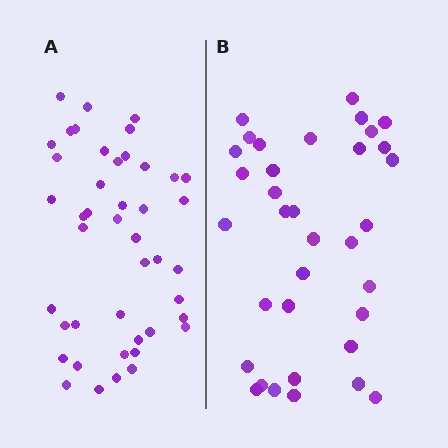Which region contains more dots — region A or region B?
Region A (the left region) has more dots.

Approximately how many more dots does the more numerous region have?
Region A has roughly 8 or so more dots than region B.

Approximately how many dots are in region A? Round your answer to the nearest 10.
About 40 dots. (The exact count is 44, which rounds to 40.)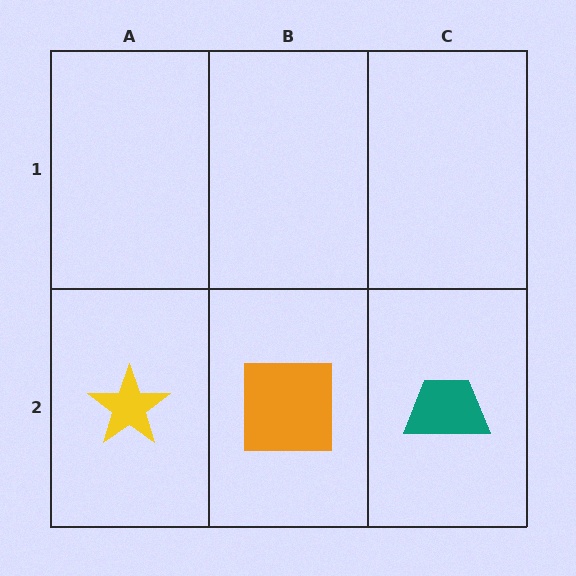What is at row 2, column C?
A teal trapezoid.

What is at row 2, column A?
A yellow star.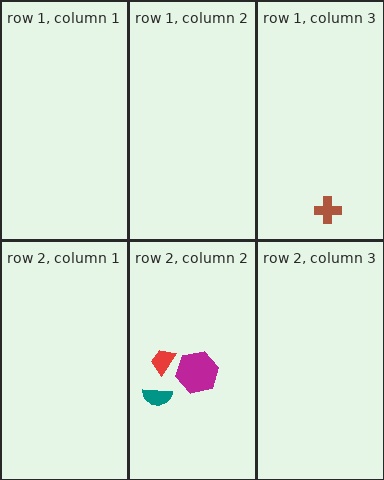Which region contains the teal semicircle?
The row 2, column 2 region.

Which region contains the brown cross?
The row 1, column 3 region.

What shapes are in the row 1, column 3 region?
The brown cross.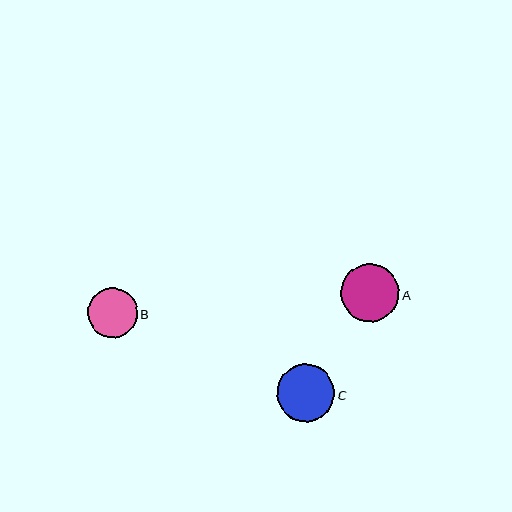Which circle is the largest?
Circle A is the largest with a size of approximately 58 pixels.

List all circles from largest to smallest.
From largest to smallest: A, C, B.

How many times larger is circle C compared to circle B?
Circle C is approximately 1.2 times the size of circle B.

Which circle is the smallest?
Circle B is the smallest with a size of approximately 50 pixels.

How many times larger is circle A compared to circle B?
Circle A is approximately 1.2 times the size of circle B.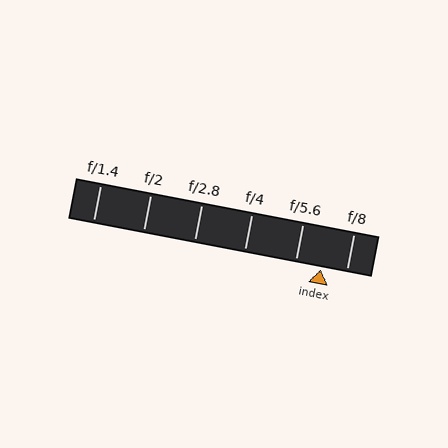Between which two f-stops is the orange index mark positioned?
The index mark is between f/5.6 and f/8.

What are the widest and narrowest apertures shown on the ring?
The widest aperture shown is f/1.4 and the narrowest is f/8.